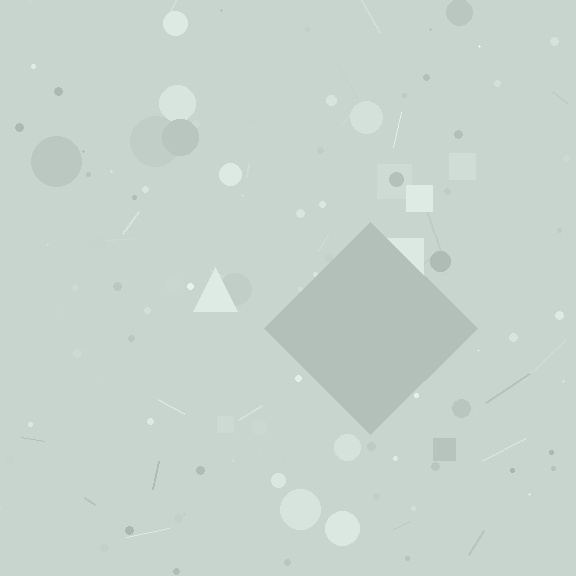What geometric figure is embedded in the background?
A diamond is embedded in the background.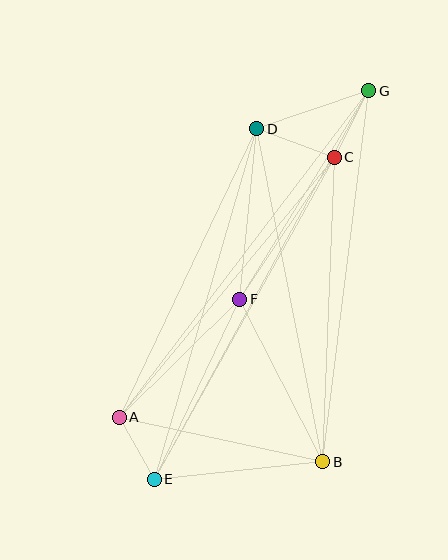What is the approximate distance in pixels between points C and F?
The distance between C and F is approximately 171 pixels.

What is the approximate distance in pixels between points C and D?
The distance between C and D is approximately 83 pixels.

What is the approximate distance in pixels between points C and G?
The distance between C and G is approximately 75 pixels.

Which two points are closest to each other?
Points A and E are closest to each other.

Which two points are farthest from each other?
Points E and G are farthest from each other.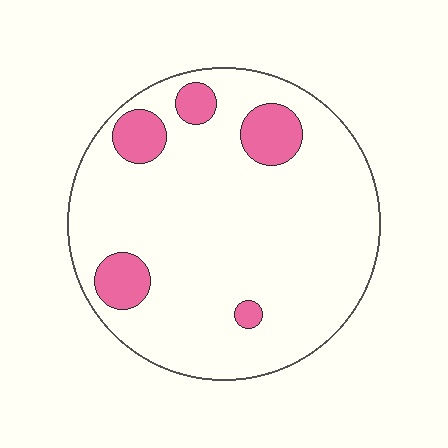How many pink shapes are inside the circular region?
5.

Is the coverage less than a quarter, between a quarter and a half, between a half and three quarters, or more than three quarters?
Less than a quarter.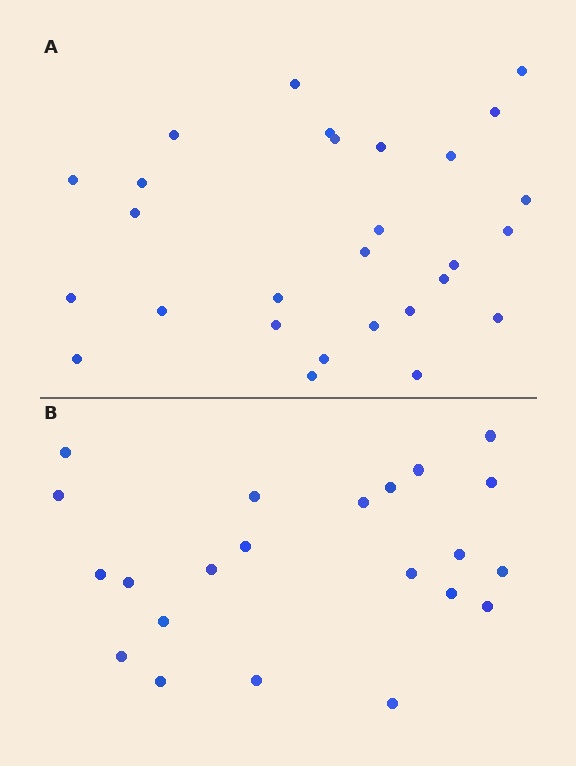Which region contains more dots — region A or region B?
Region A (the top region) has more dots.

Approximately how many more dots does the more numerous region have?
Region A has about 6 more dots than region B.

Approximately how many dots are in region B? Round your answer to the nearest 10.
About 20 dots. (The exact count is 22, which rounds to 20.)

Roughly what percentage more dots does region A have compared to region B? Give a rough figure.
About 25% more.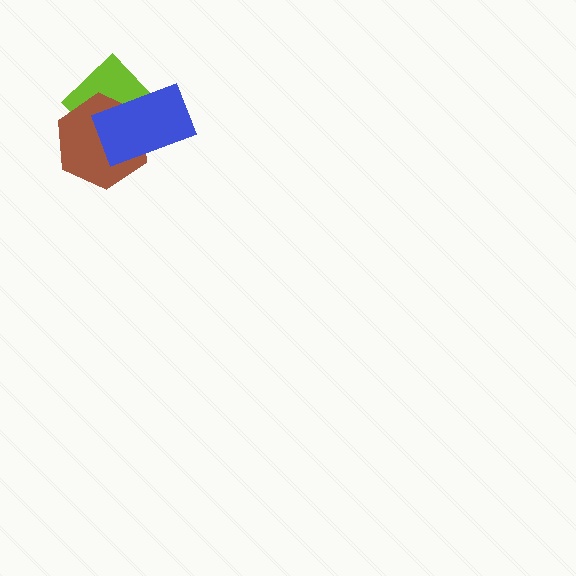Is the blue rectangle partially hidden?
No, no other shape covers it.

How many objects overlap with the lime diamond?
2 objects overlap with the lime diamond.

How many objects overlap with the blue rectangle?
2 objects overlap with the blue rectangle.